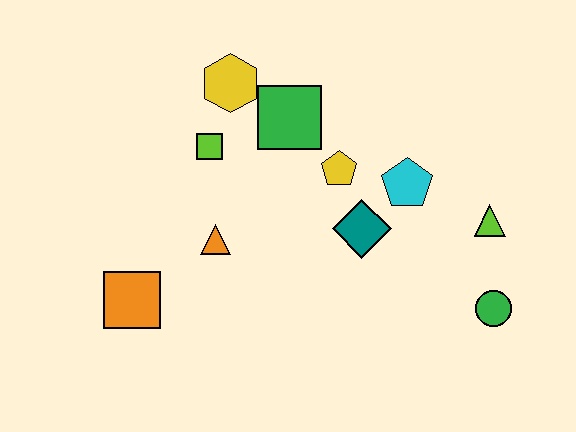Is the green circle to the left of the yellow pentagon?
No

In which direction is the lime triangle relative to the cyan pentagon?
The lime triangle is to the right of the cyan pentagon.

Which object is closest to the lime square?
The yellow hexagon is closest to the lime square.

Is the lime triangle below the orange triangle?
No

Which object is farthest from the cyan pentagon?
The orange square is farthest from the cyan pentagon.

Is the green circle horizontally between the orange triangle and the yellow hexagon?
No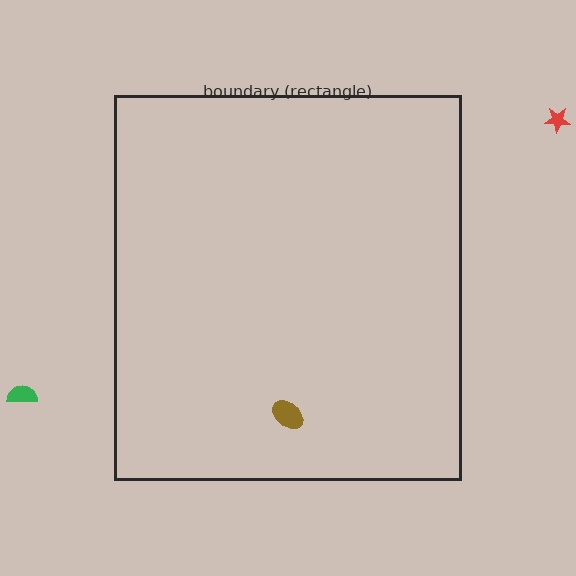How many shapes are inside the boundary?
1 inside, 2 outside.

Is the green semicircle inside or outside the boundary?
Outside.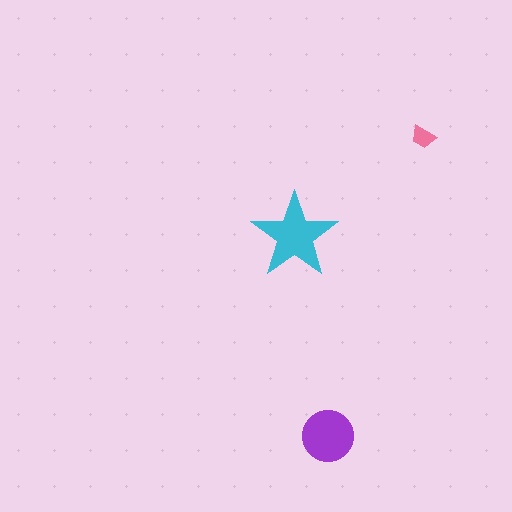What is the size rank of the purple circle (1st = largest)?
2nd.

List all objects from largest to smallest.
The cyan star, the purple circle, the pink trapezoid.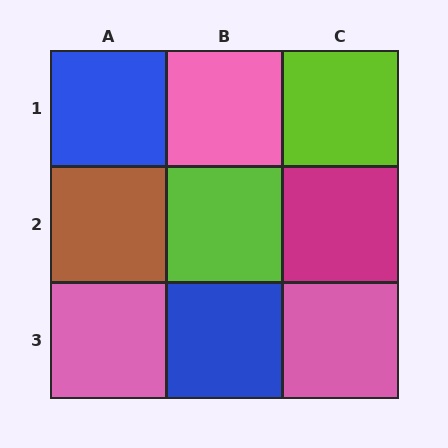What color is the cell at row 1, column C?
Lime.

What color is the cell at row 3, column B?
Blue.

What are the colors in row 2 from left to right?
Brown, lime, magenta.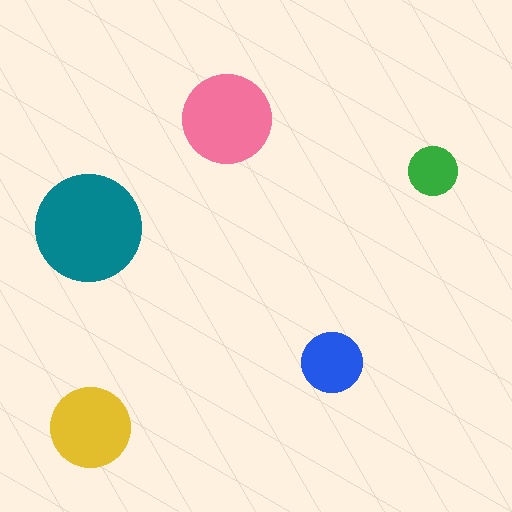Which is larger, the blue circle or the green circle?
The blue one.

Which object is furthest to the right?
The green circle is rightmost.